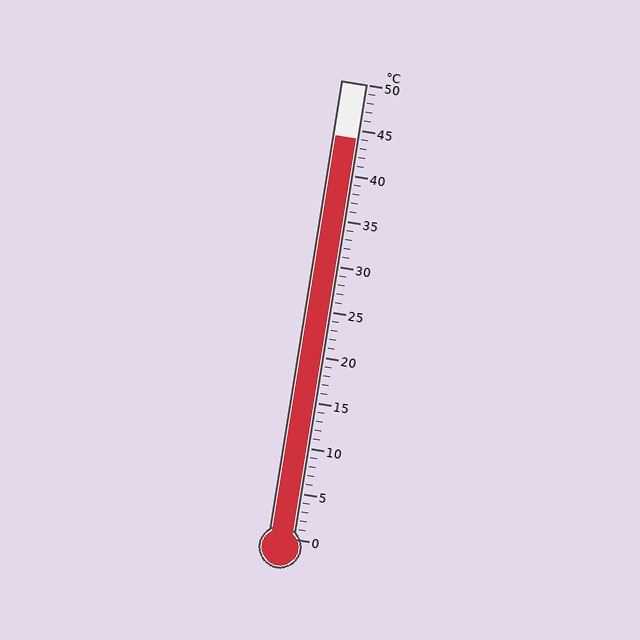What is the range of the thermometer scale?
The thermometer scale ranges from 0°C to 50°C.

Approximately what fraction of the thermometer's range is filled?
The thermometer is filled to approximately 90% of its range.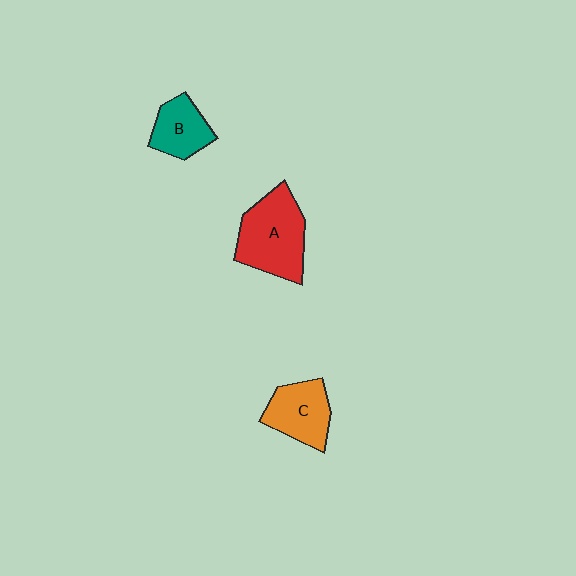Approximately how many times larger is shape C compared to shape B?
Approximately 1.2 times.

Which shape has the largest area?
Shape A (red).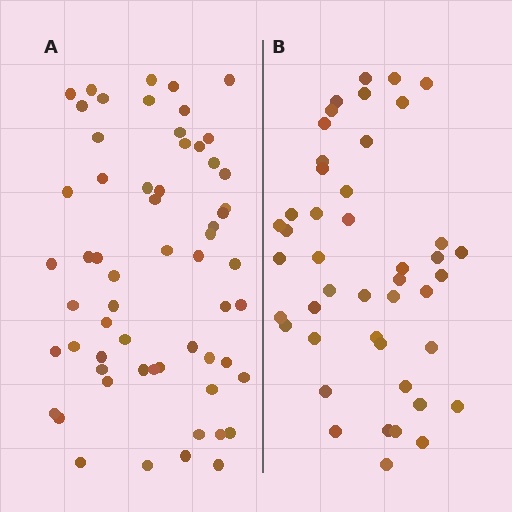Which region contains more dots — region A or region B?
Region A (the left region) has more dots.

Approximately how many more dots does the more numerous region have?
Region A has approximately 15 more dots than region B.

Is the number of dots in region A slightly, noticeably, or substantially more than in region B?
Region A has noticeably more, but not dramatically so. The ratio is roughly 1.3 to 1.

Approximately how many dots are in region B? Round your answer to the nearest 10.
About 40 dots. (The exact count is 45, which rounds to 40.)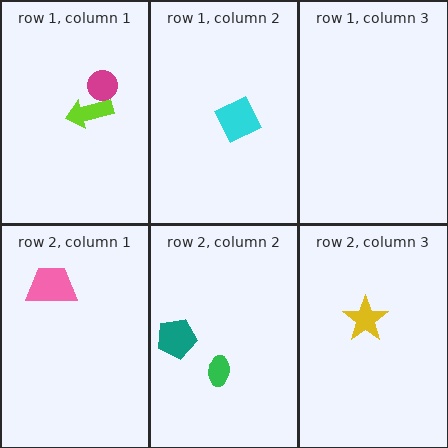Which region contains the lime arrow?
The row 1, column 1 region.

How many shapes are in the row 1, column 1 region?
2.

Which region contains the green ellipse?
The row 2, column 2 region.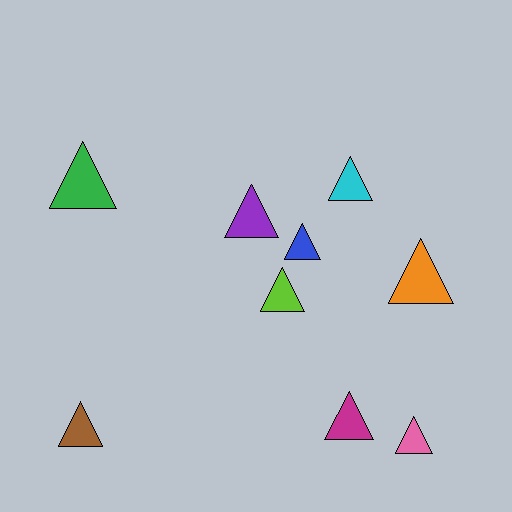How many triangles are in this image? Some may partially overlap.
There are 9 triangles.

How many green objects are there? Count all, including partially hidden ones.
There is 1 green object.